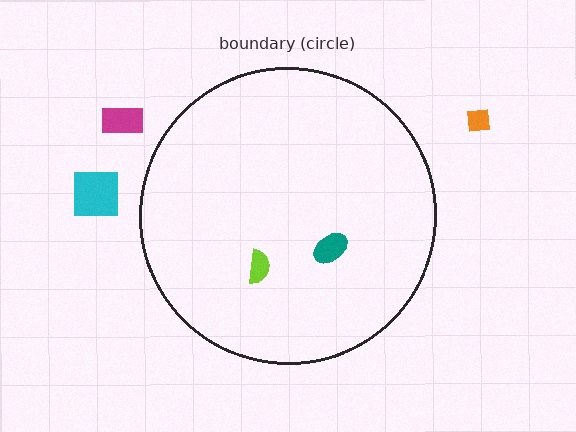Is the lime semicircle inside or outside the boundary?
Inside.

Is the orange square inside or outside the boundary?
Outside.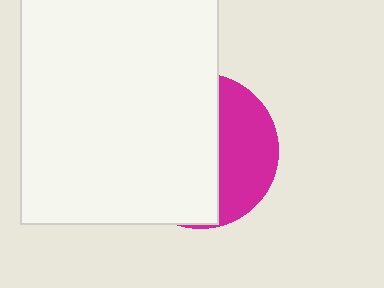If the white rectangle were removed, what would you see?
You would see the complete magenta circle.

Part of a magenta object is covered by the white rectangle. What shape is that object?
It is a circle.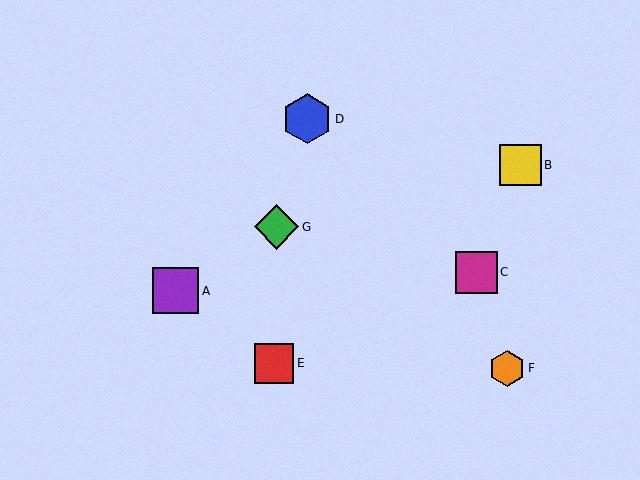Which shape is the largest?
The blue hexagon (labeled D) is the largest.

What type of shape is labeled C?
Shape C is a magenta square.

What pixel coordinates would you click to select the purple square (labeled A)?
Click at (175, 291) to select the purple square A.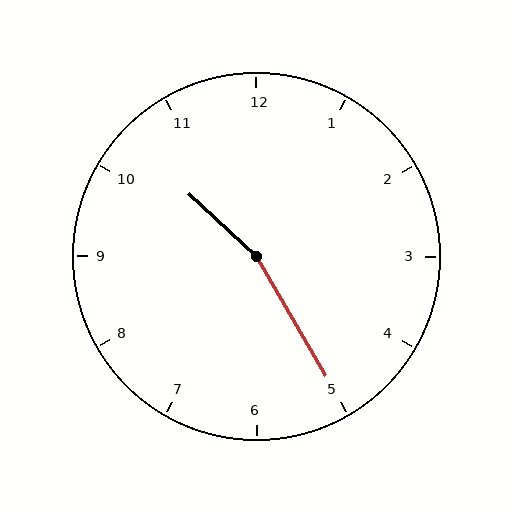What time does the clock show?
10:25.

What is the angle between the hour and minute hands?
Approximately 162 degrees.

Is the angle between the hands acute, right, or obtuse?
It is obtuse.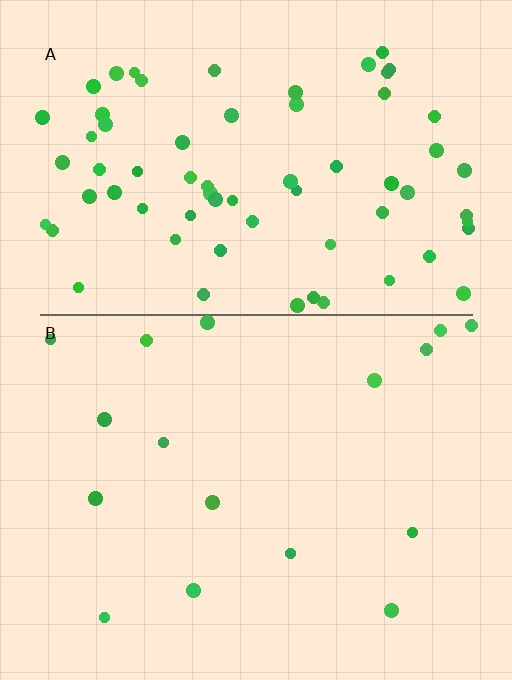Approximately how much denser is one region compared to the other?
Approximately 4.2× — region A over region B.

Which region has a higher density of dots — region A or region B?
A (the top).